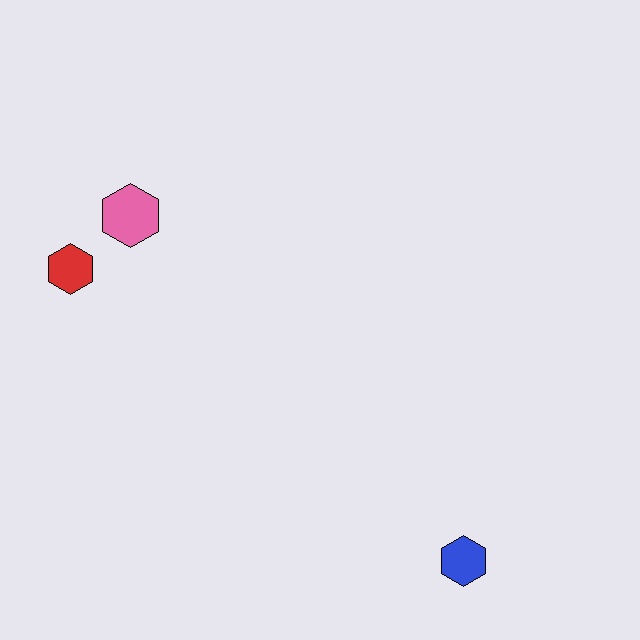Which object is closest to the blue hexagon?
The pink hexagon is closest to the blue hexagon.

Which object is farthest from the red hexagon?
The blue hexagon is farthest from the red hexagon.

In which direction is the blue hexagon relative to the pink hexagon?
The blue hexagon is below the pink hexagon.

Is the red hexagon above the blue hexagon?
Yes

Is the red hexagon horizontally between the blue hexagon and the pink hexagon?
No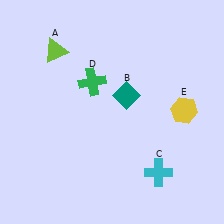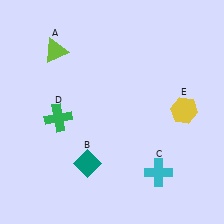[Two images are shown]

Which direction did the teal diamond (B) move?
The teal diamond (B) moved down.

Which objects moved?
The objects that moved are: the teal diamond (B), the green cross (D).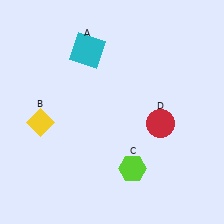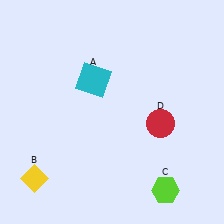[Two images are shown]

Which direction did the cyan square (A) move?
The cyan square (A) moved down.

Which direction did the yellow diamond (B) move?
The yellow diamond (B) moved down.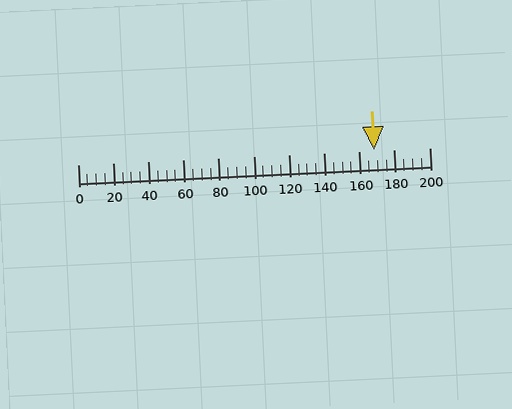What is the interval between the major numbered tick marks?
The major tick marks are spaced 20 units apart.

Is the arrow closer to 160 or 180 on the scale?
The arrow is closer to 160.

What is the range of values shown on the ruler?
The ruler shows values from 0 to 200.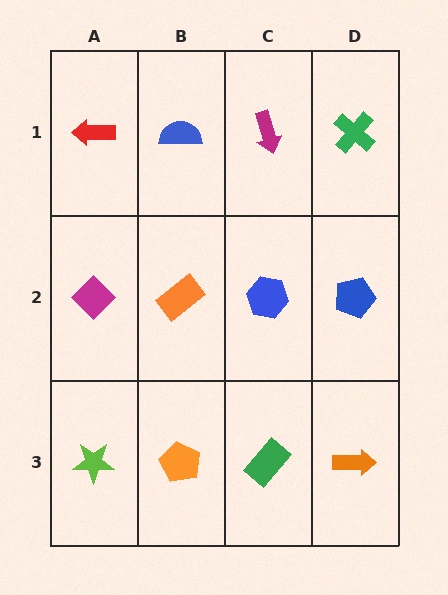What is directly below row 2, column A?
A lime star.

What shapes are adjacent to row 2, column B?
A blue semicircle (row 1, column B), an orange pentagon (row 3, column B), a magenta diamond (row 2, column A), a blue hexagon (row 2, column C).